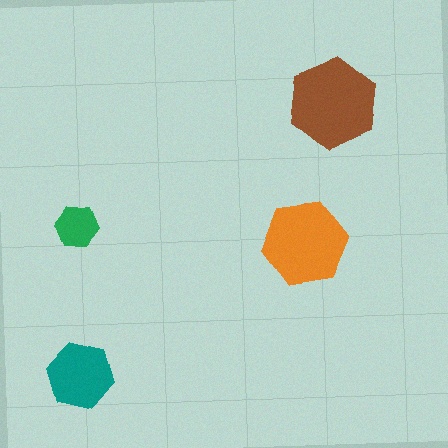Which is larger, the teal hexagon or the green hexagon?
The teal one.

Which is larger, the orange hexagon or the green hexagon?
The orange one.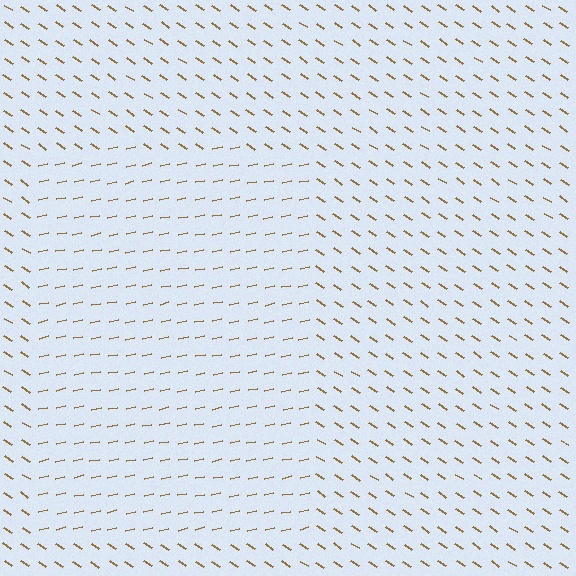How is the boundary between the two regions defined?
The boundary is defined purely by a change in line orientation (approximately 45 degrees difference). All lines are the same color and thickness.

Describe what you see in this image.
The image is filled with small brown line segments. A rectangle region in the image has lines oriented differently from the surrounding lines, creating a visible texture boundary.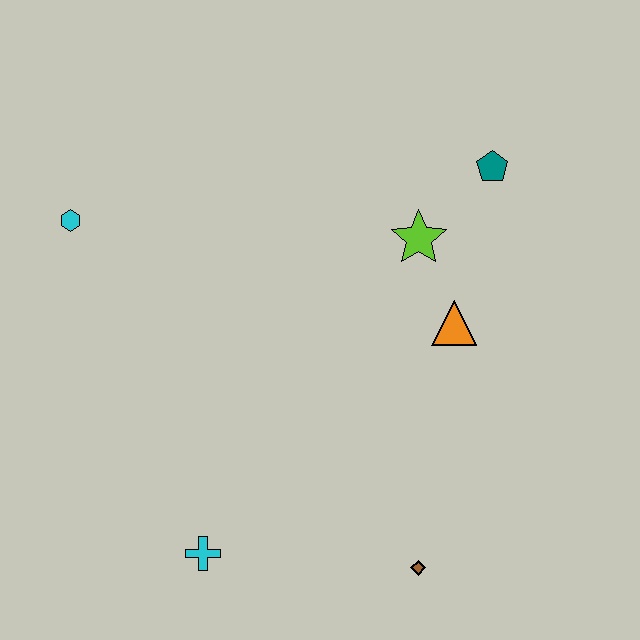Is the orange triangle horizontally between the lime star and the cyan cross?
No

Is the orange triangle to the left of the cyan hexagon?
No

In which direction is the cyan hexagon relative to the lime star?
The cyan hexagon is to the left of the lime star.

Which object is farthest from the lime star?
The cyan cross is farthest from the lime star.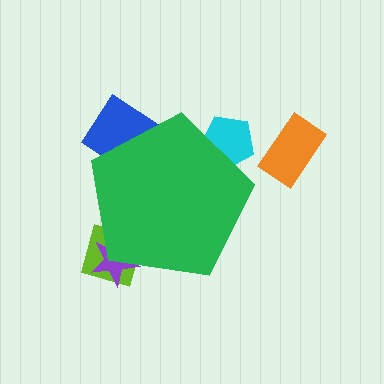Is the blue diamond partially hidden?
Yes, the blue diamond is partially hidden behind the green pentagon.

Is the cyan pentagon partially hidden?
Yes, the cyan pentagon is partially hidden behind the green pentagon.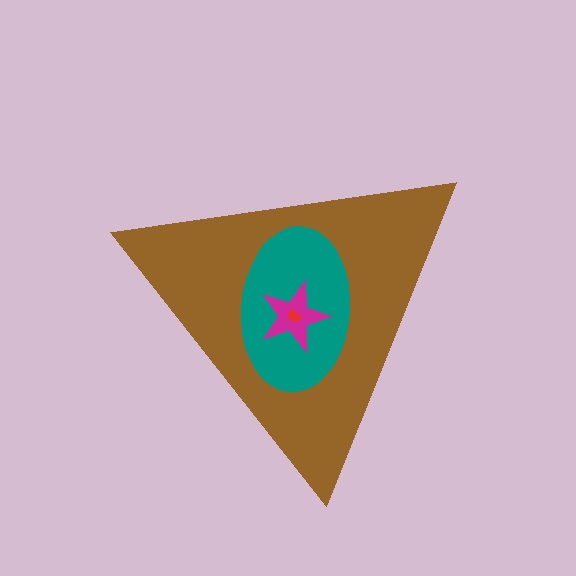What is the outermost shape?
The brown triangle.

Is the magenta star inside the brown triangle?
Yes.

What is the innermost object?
The red trapezoid.